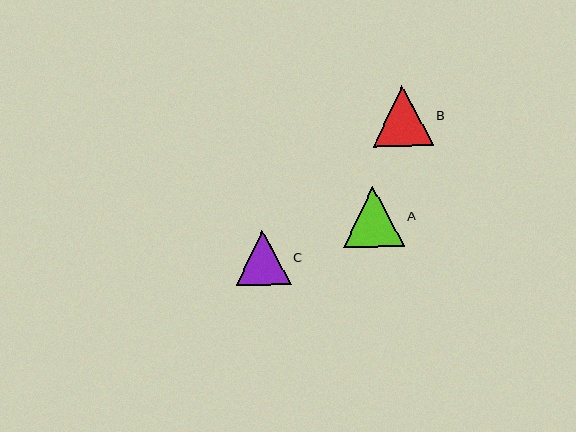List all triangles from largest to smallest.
From largest to smallest: A, B, C.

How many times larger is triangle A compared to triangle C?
Triangle A is approximately 1.1 times the size of triangle C.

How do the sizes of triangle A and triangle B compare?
Triangle A and triangle B are approximately the same size.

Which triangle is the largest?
Triangle A is the largest with a size of approximately 61 pixels.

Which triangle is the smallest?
Triangle C is the smallest with a size of approximately 55 pixels.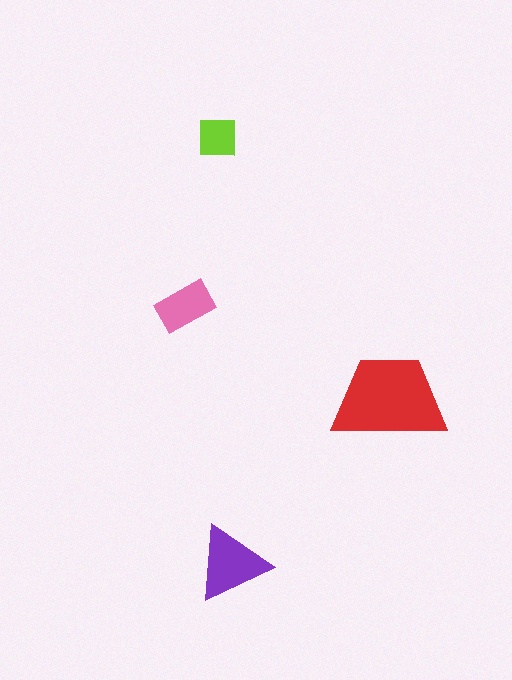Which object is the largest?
The red trapezoid.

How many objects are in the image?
There are 4 objects in the image.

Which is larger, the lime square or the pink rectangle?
The pink rectangle.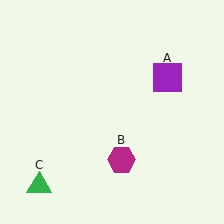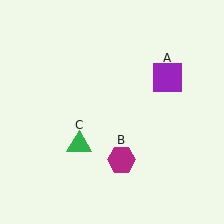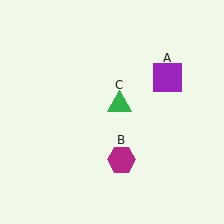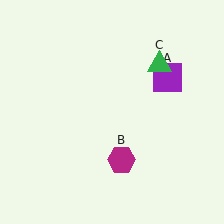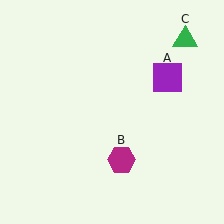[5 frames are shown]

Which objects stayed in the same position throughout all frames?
Purple square (object A) and magenta hexagon (object B) remained stationary.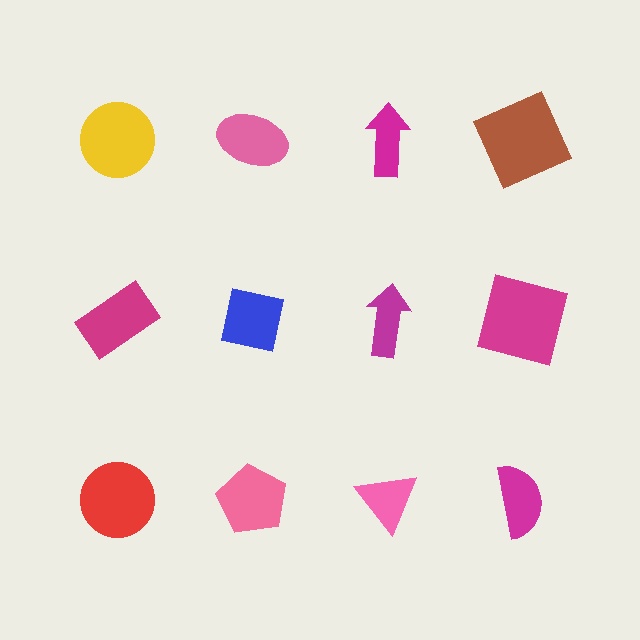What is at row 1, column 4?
A brown square.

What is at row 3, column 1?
A red circle.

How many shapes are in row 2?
4 shapes.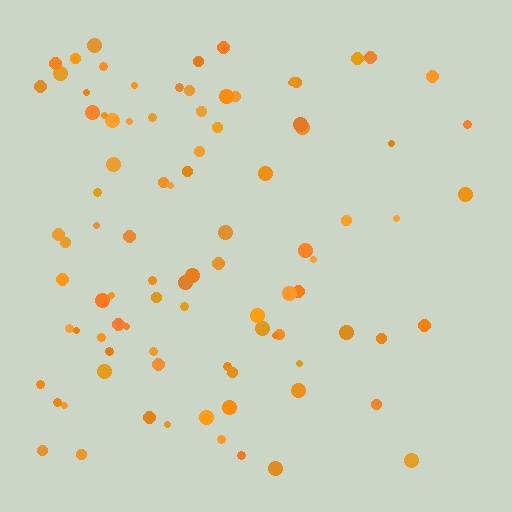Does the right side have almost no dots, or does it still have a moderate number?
Still a moderate number, just noticeably fewer than the left.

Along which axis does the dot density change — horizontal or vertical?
Horizontal.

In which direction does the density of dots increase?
From right to left, with the left side densest.